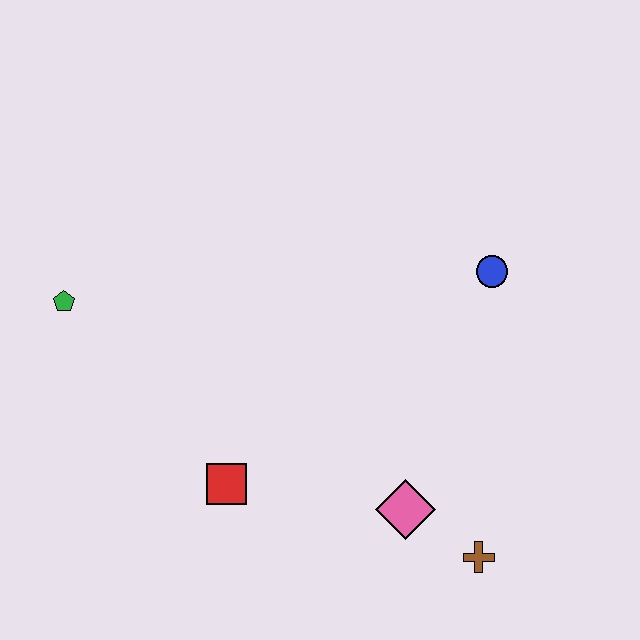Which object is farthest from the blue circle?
The green pentagon is farthest from the blue circle.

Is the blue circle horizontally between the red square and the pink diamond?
No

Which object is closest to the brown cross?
The pink diamond is closest to the brown cross.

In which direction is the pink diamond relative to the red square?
The pink diamond is to the right of the red square.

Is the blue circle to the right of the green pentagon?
Yes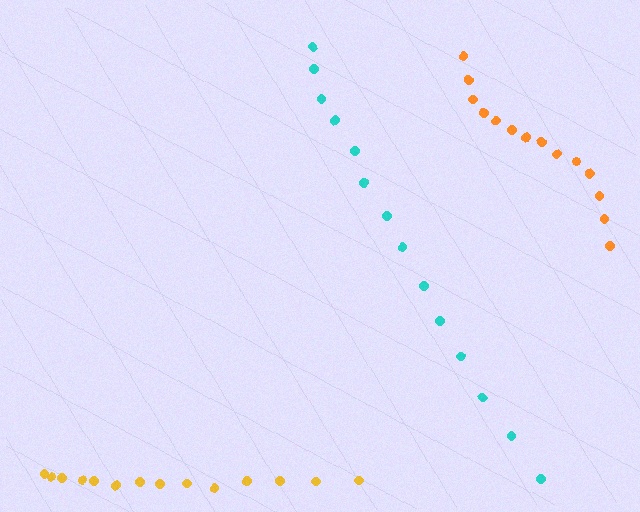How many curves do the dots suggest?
There are 3 distinct paths.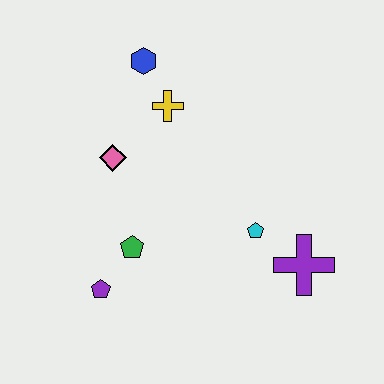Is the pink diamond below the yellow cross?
Yes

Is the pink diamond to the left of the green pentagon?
Yes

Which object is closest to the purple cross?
The cyan pentagon is closest to the purple cross.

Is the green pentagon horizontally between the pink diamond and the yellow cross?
Yes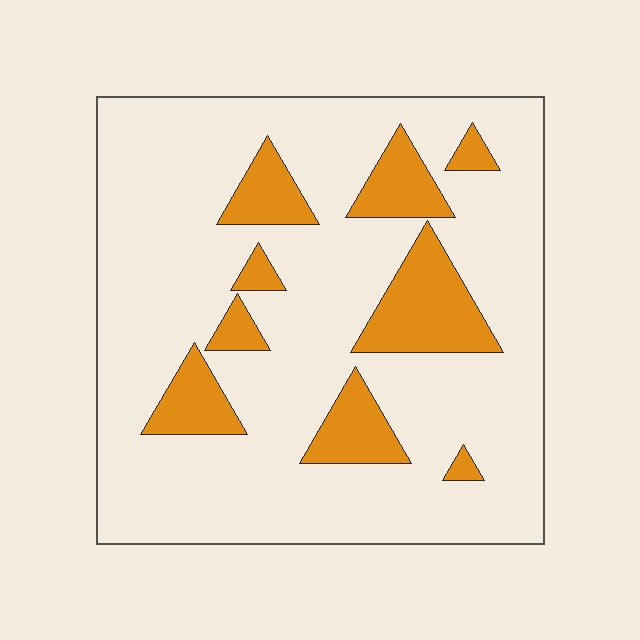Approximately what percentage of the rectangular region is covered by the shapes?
Approximately 20%.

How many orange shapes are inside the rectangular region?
9.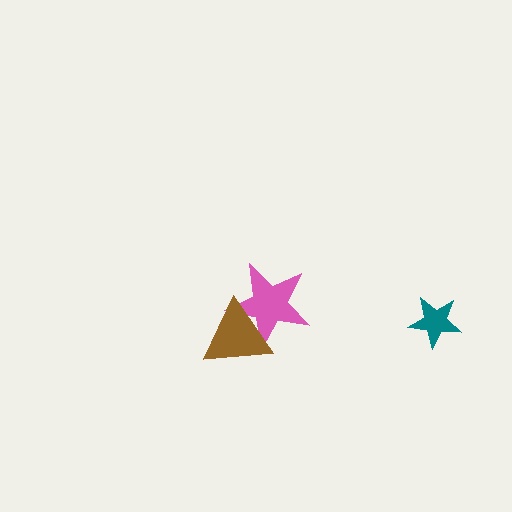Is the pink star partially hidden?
Yes, it is partially covered by another shape.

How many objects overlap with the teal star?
0 objects overlap with the teal star.